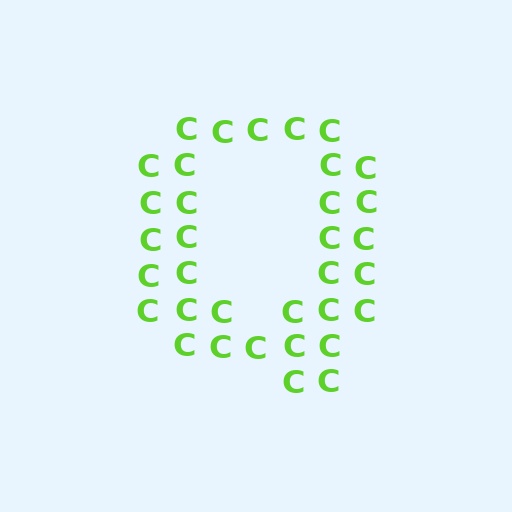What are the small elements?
The small elements are letter C's.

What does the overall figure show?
The overall figure shows the letter Q.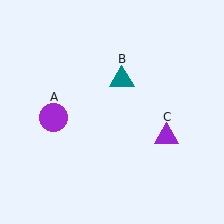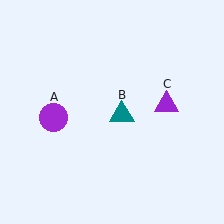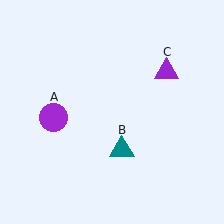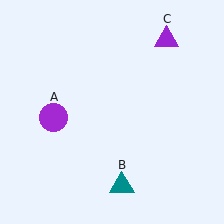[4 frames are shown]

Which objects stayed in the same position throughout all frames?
Purple circle (object A) remained stationary.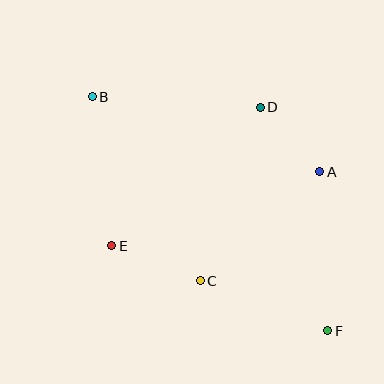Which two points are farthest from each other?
Points B and F are farthest from each other.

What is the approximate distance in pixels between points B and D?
The distance between B and D is approximately 169 pixels.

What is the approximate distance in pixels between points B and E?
The distance between B and E is approximately 150 pixels.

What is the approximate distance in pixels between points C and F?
The distance between C and F is approximately 137 pixels.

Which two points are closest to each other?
Points A and D are closest to each other.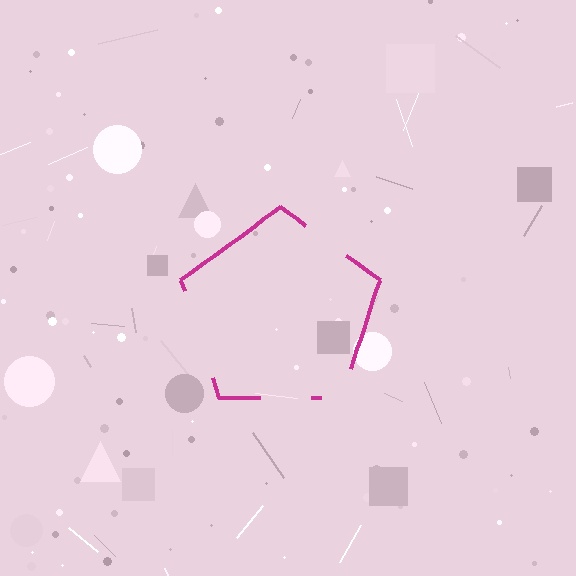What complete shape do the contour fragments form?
The contour fragments form a pentagon.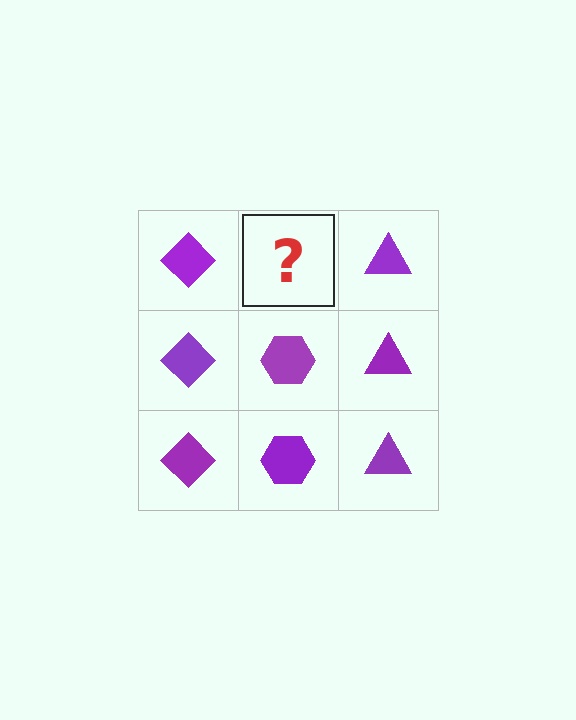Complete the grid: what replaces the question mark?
The question mark should be replaced with a purple hexagon.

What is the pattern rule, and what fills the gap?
The rule is that each column has a consistent shape. The gap should be filled with a purple hexagon.